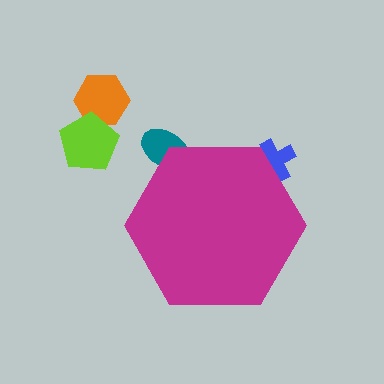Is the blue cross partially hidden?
Yes, the blue cross is partially hidden behind the magenta hexagon.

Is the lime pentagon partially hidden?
No, the lime pentagon is fully visible.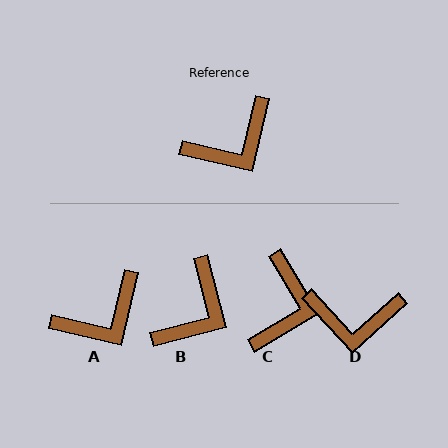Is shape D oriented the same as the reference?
No, it is off by about 35 degrees.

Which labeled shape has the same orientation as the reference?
A.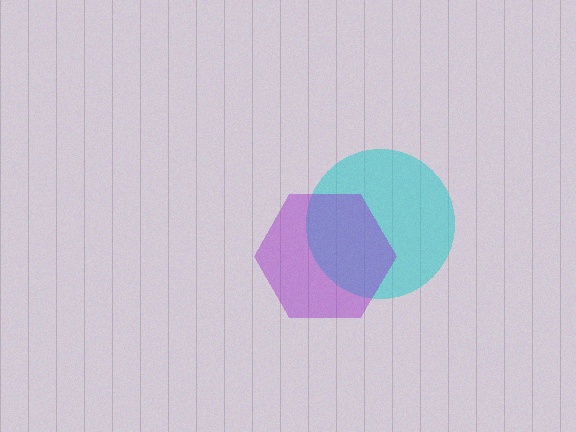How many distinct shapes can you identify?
There are 2 distinct shapes: a cyan circle, a purple hexagon.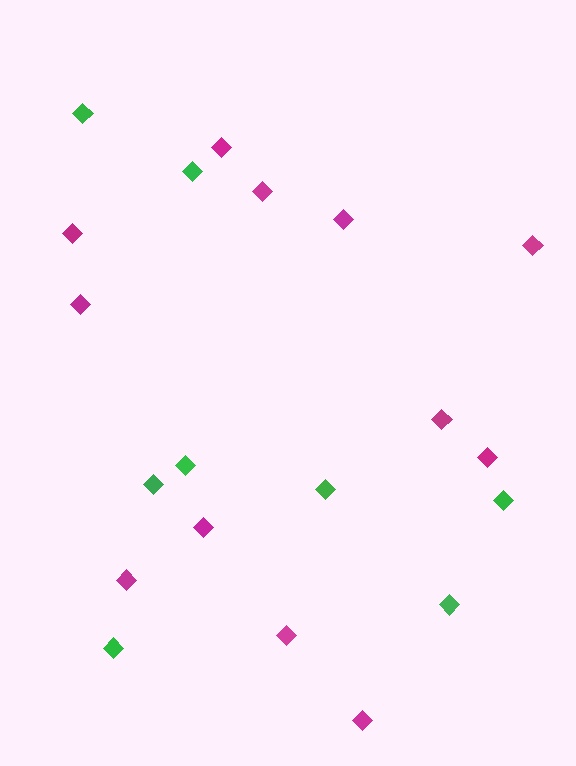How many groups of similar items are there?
There are 2 groups: one group of magenta diamonds (12) and one group of green diamonds (8).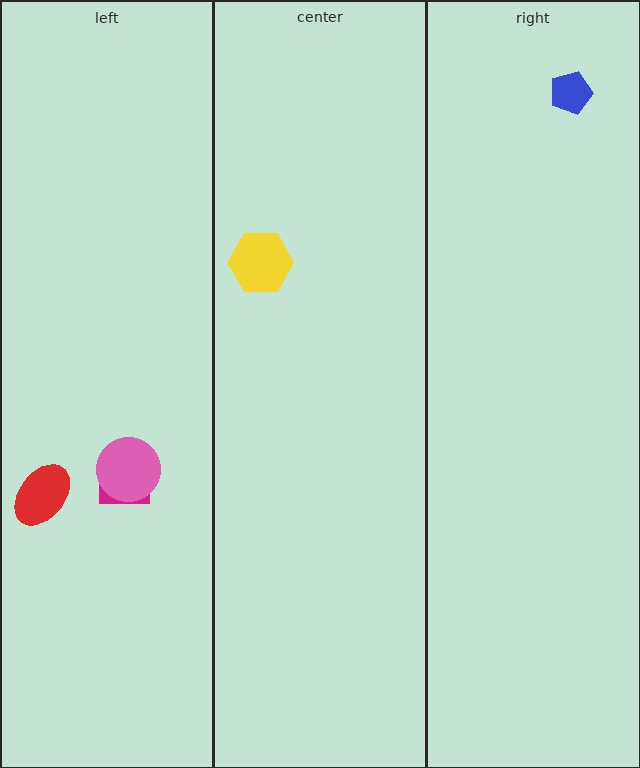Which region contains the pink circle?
The left region.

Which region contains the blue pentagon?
The right region.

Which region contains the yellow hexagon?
The center region.